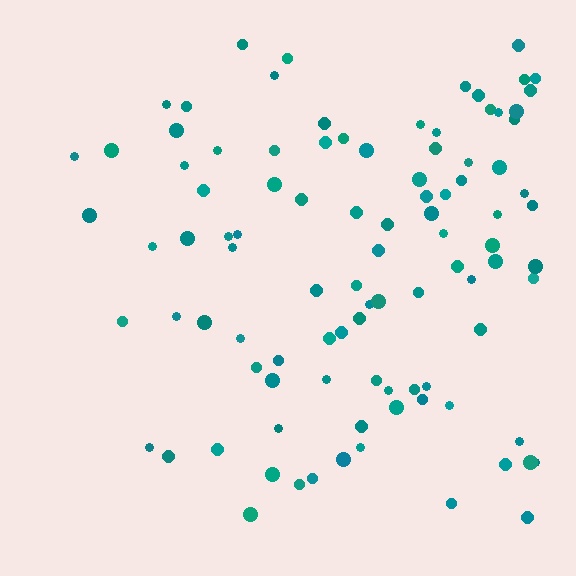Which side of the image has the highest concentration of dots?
The right.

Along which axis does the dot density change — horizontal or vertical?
Horizontal.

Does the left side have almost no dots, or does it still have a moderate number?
Still a moderate number, just noticeably fewer than the right.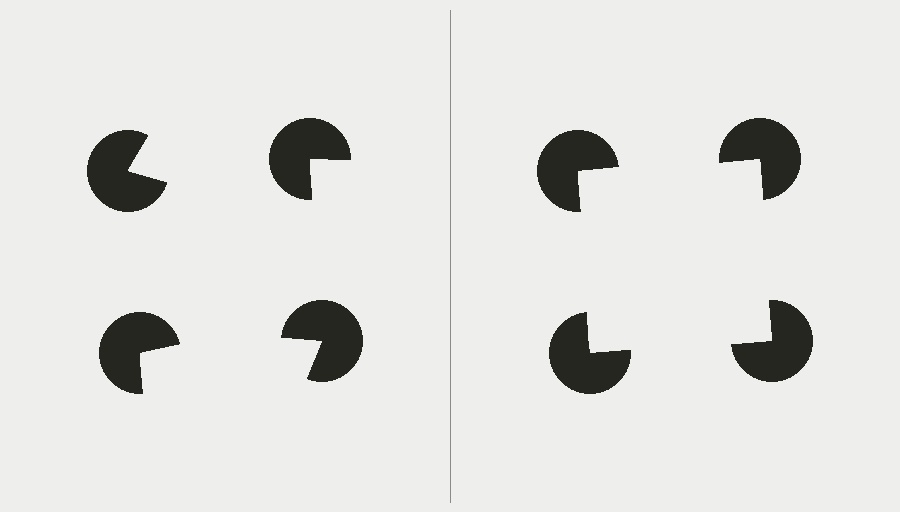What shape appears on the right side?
An illusory square.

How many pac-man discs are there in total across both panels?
8 — 4 on each side.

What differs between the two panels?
The pac-man discs are positioned identically on both sides; only the wedge orientations differ. On the right they align to a square; on the left they are misaligned.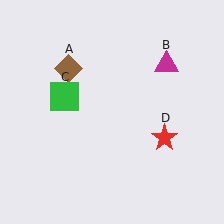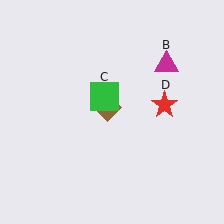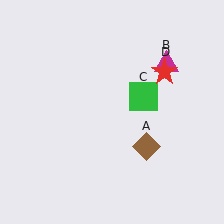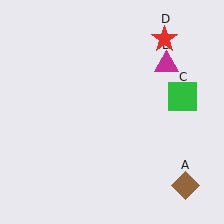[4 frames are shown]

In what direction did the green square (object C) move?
The green square (object C) moved right.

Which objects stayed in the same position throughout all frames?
Magenta triangle (object B) remained stationary.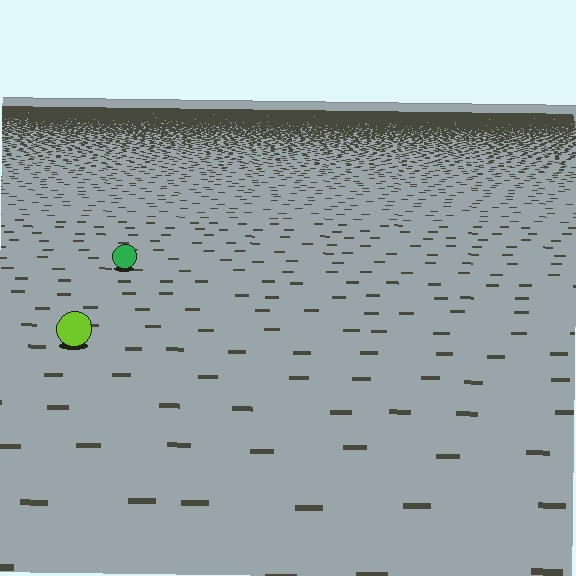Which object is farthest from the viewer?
The green circle is farthest from the viewer. It appears smaller and the ground texture around it is denser.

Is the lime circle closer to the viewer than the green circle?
Yes. The lime circle is closer — you can tell from the texture gradient: the ground texture is coarser near it.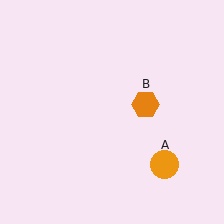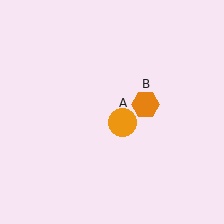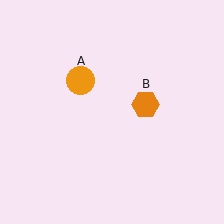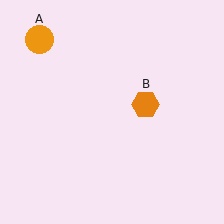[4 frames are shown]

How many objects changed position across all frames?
1 object changed position: orange circle (object A).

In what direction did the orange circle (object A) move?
The orange circle (object A) moved up and to the left.